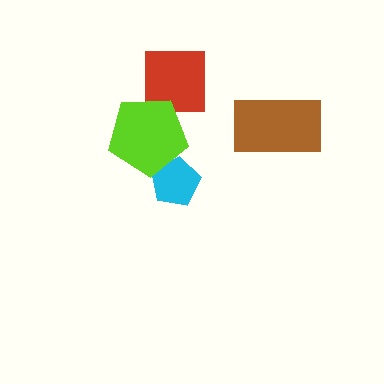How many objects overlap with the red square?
1 object overlaps with the red square.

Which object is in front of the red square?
The lime pentagon is in front of the red square.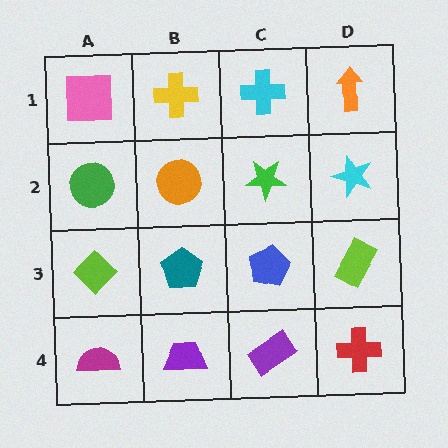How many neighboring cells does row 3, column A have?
3.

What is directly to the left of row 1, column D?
A cyan cross.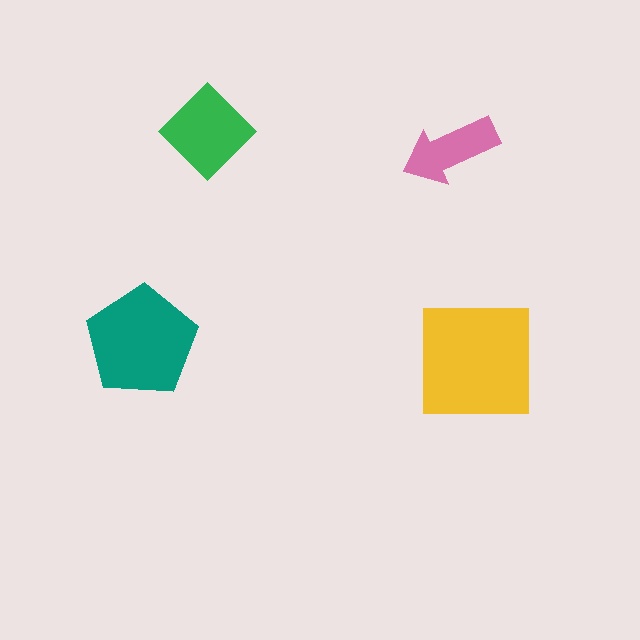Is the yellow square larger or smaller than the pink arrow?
Larger.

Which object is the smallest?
The pink arrow.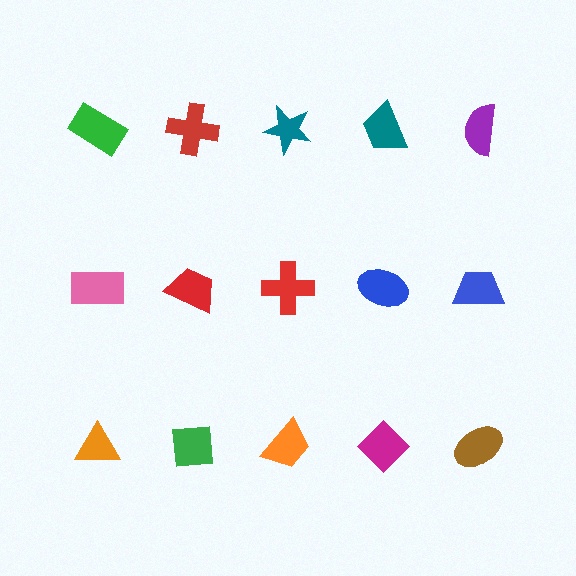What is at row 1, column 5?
A purple semicircle.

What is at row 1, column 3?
A teal star.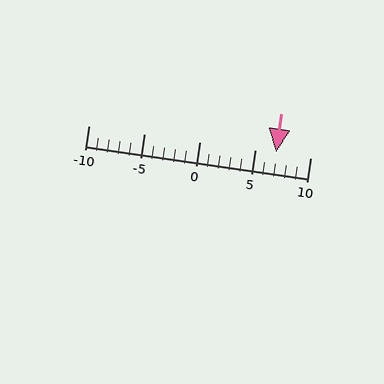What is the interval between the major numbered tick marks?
The major tick marks are spaced 5 units apart.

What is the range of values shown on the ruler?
The ruler shows values from -10 to 10.